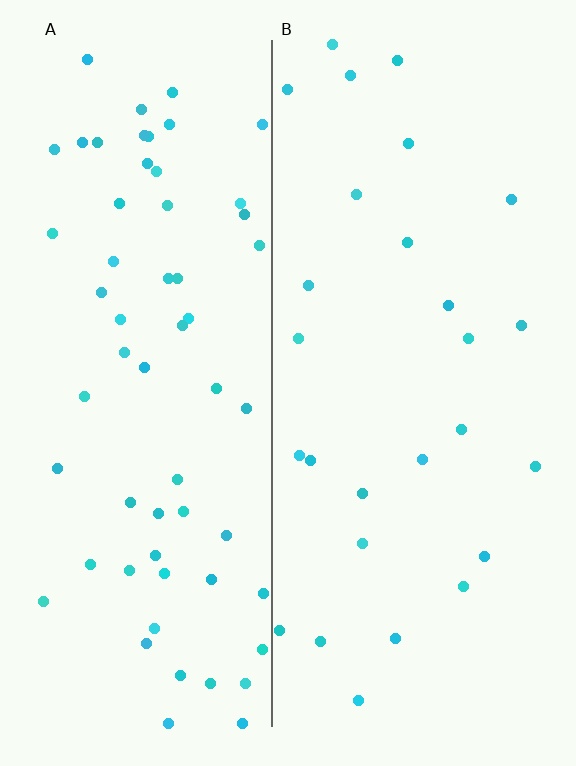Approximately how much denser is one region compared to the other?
Approximately 2.3× — region A over region B.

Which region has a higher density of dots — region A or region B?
A (the left).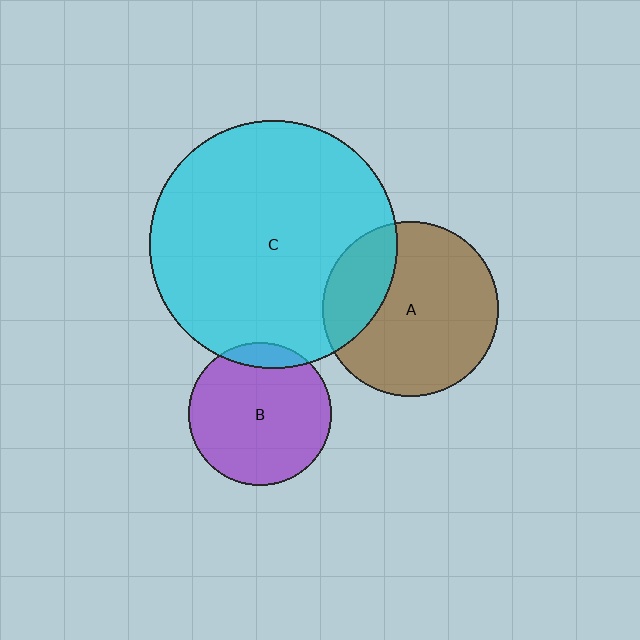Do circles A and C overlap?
Yes.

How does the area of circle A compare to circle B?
Approximately 1.5 times.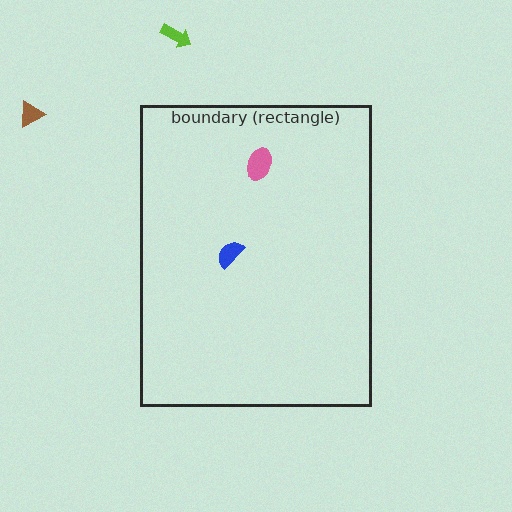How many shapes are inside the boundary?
2 inside, 2 outside.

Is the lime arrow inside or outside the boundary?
Outside.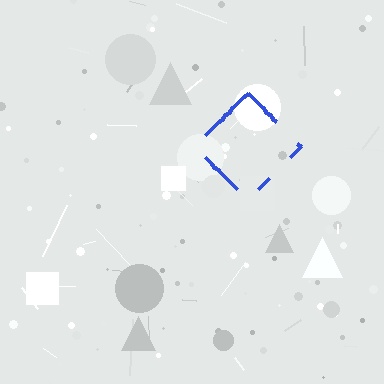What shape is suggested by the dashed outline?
The dashed outline suggests a diamond.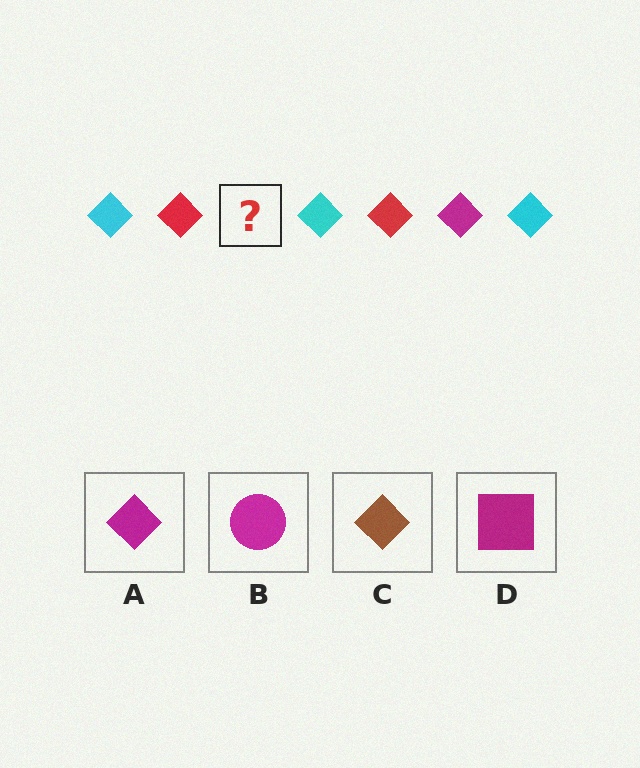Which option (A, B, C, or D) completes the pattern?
A.